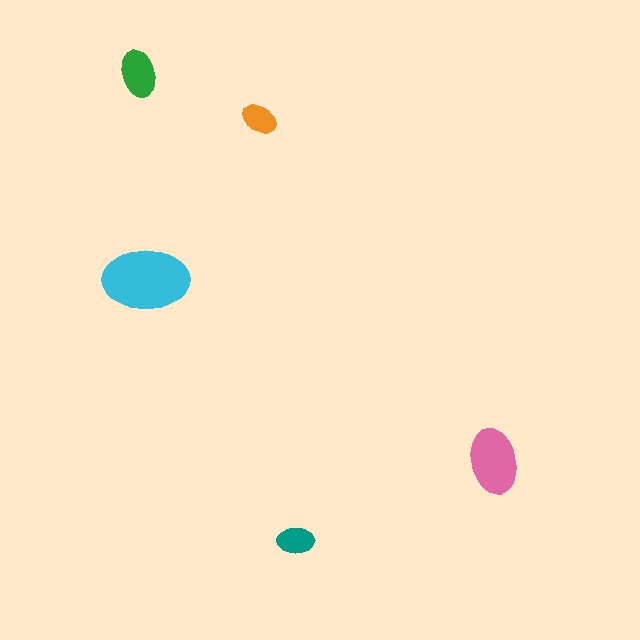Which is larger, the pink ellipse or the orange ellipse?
The pink one.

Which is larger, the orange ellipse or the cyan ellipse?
The cyan one.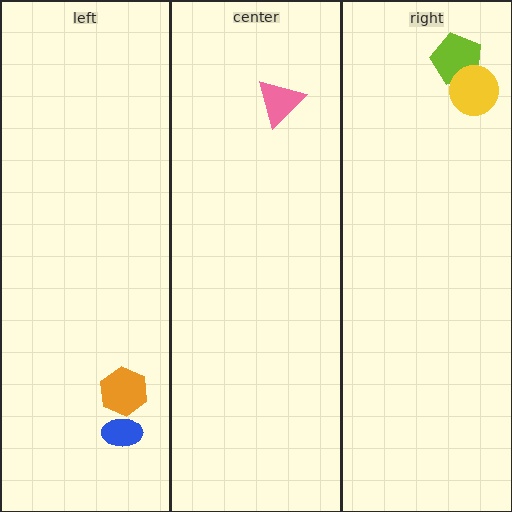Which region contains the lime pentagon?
The right region.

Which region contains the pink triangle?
The center region.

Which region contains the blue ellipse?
The left region.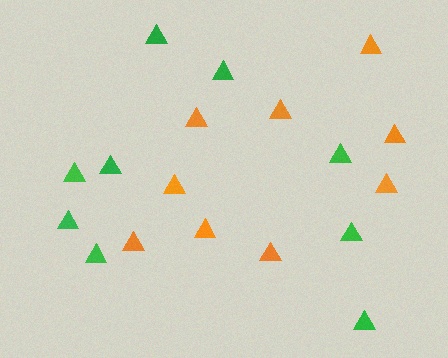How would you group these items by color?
There are 2 groups: one group of orange triangles (9) and one group of green triangles (9).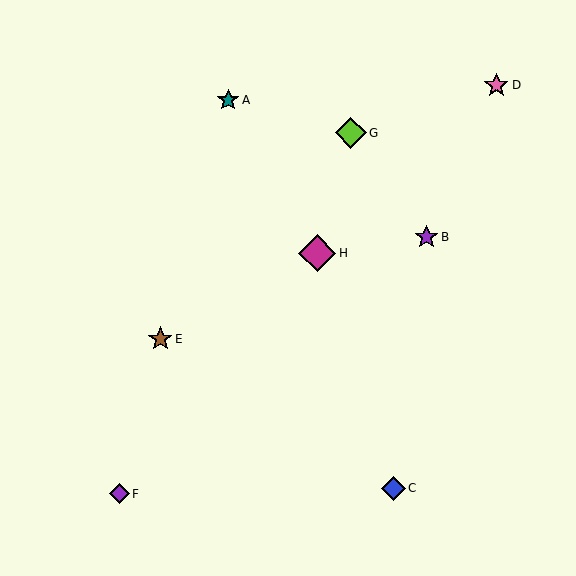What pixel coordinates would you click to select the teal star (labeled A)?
Click at (228, 100) to select the teal star A.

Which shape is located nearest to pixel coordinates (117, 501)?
The purple diamond (labeled F) at (119, 494) is nearest to that location.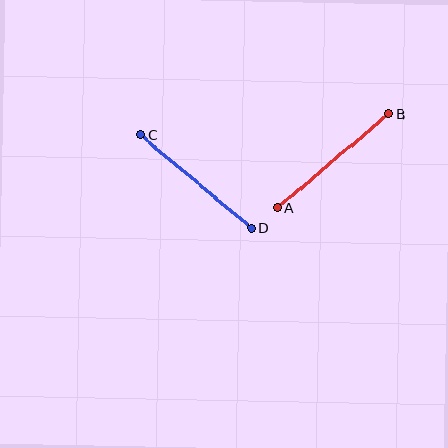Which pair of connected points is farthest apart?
Points A and B are farthest apart.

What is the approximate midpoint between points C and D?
The midpoint is at approximately (196, 181) pixels.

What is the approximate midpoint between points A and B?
The midpoint is at approximately (333, 161) pixels.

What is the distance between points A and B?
The distance is approximately 146 pixels.